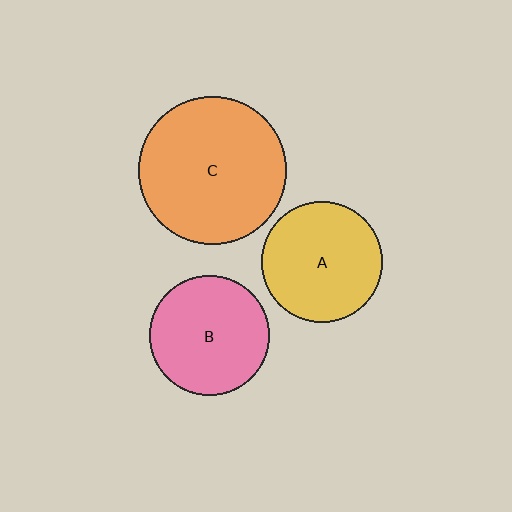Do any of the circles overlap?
No, none of the circles overlap.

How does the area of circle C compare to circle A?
Approximately 1.5 times.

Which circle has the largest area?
Circle C (orange).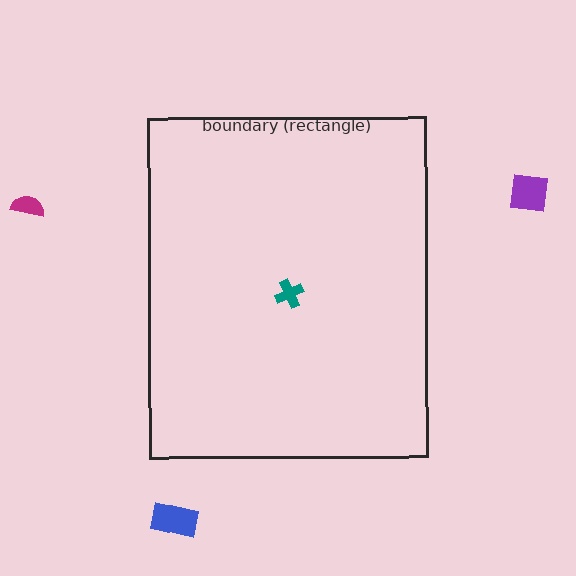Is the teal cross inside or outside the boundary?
Inside.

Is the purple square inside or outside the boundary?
Outside.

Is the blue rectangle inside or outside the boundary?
Outside.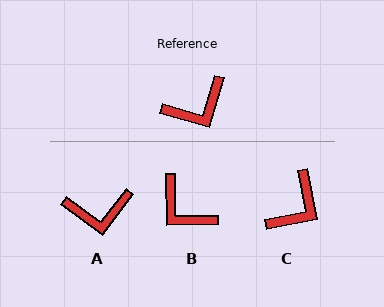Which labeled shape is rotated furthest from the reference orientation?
B, about 73 degrees away.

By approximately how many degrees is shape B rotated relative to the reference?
Approximately 73 degrees clockwise.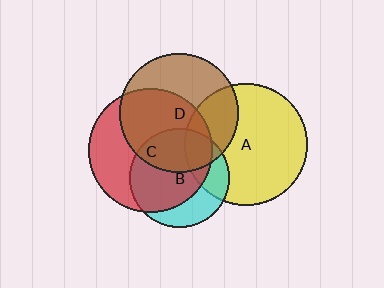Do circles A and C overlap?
Yes.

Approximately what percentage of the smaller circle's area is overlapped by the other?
Approximately 15%.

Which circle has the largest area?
Circle C (red).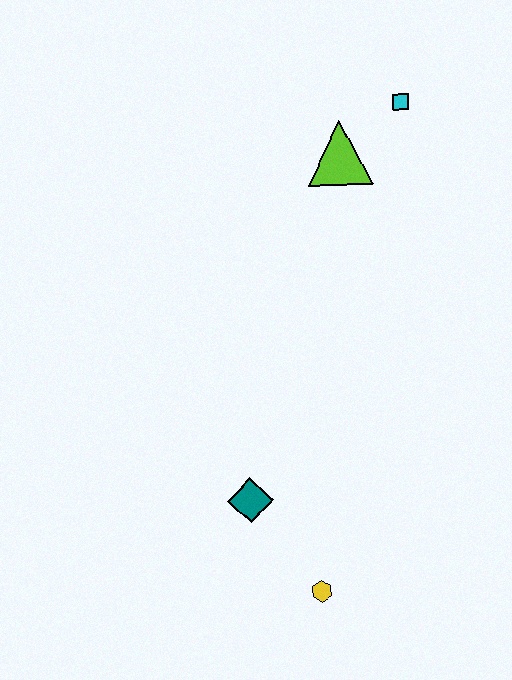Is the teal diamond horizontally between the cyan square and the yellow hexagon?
No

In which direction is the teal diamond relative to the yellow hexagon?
The teal diamond is above the yellow hexagon.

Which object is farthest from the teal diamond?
The cyan square is farthest from the teal diamond.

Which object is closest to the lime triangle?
The cyan square is closest to the lime triangle.